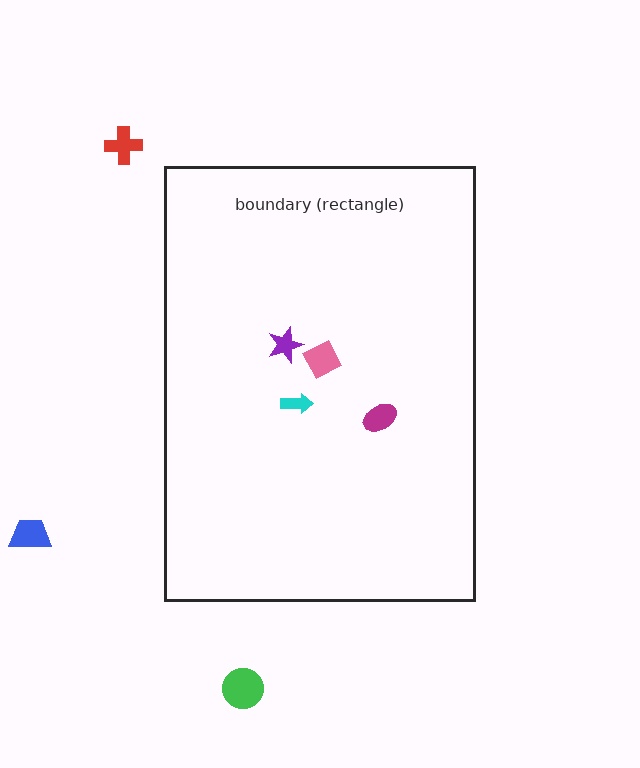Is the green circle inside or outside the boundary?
Outside.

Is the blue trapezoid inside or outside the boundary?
Outside.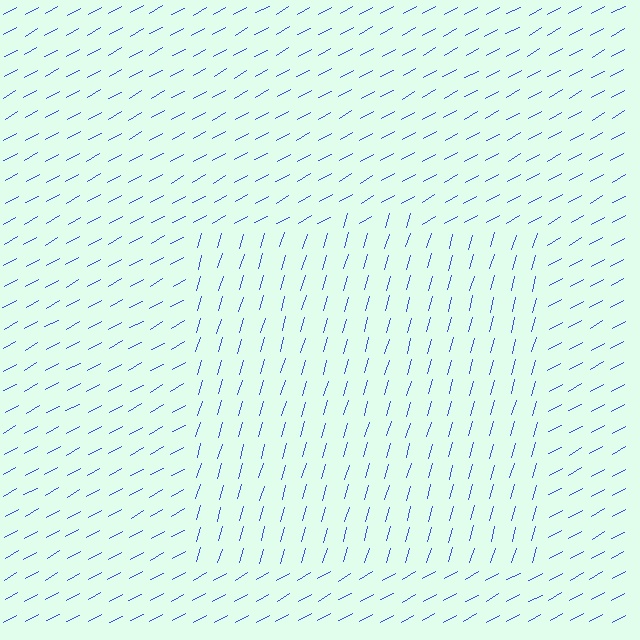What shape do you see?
I see a rectangle.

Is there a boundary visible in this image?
Yes, there is a texture boundary formed by a change in line orientation.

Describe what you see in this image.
The image is filled with small blue line segments. A rectangle region in the image has lines oriented differently from the surrounding lines, creating a visible texture boundary.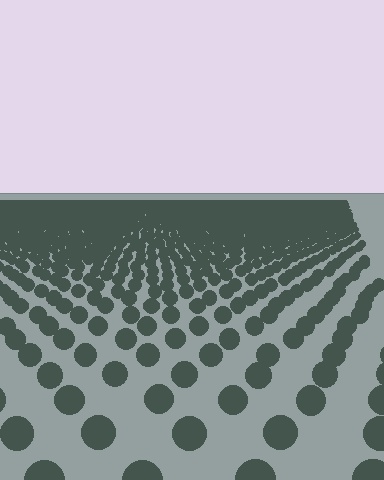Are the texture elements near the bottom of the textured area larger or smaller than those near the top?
Larger. Near the bottom, elements are closer to the viewer and appear at a bigger on-screen size.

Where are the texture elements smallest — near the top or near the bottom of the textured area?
Near the top.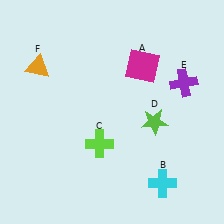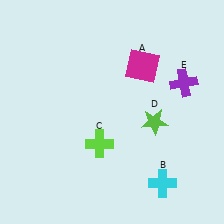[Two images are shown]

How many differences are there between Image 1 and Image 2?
There is 1 difference between the two images.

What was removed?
The orange triangle (F) was removed in Image 2.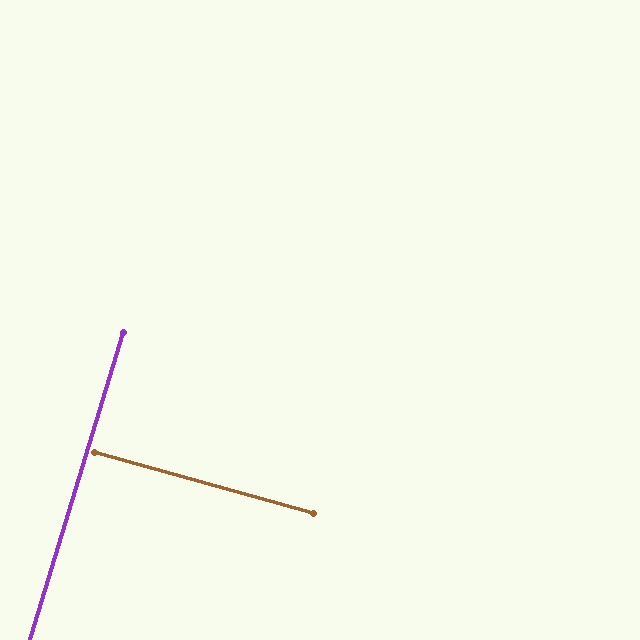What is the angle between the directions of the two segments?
Approximately 89 degrees.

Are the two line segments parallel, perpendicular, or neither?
Perpendicular — they meet at approximately 89°.